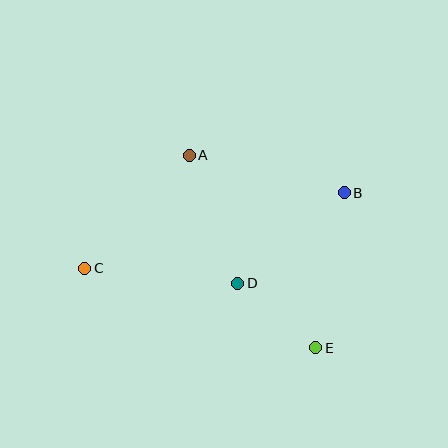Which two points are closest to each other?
Points D and E are closest to each other.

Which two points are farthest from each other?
Points B and C are farthest from each other.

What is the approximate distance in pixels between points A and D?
The distance between A and D is approximately 137 pixels.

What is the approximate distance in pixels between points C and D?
The distance between C and D is approximately 154 pixels.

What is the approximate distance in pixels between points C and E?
The distance between C and E is approximately 244 pixels.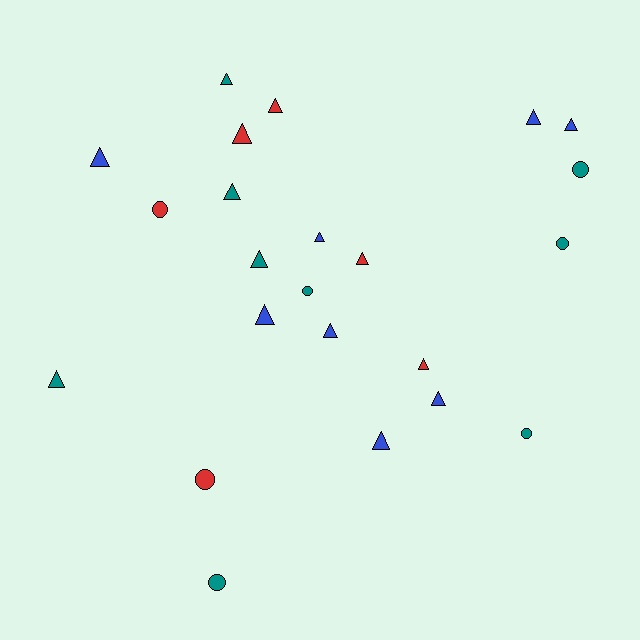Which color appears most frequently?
Teal, with 9 objects.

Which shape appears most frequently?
Triangle, with 16 objects.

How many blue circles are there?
There are no blue circles.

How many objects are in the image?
There are 23 objects.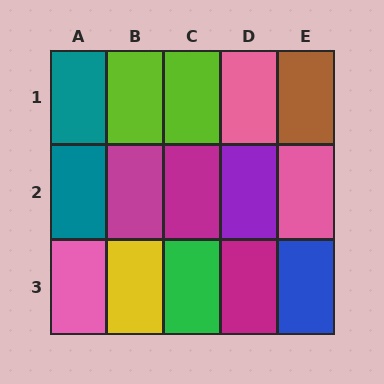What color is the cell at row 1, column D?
Pink.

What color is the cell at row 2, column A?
Teal.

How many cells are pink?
3 cells are pink.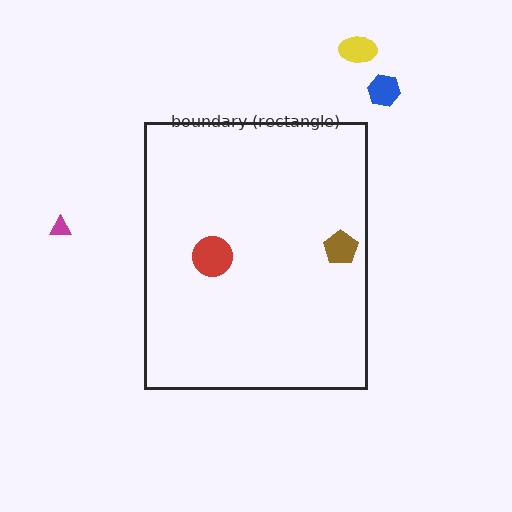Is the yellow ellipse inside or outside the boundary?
Outside.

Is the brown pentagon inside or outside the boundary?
Inside.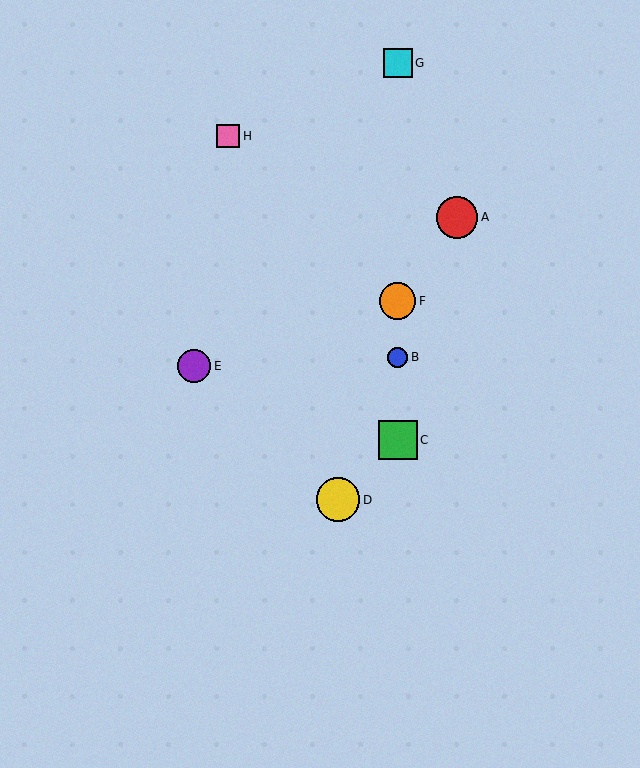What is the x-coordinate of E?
Object E is at x≈194.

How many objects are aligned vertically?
4 objects (B, C, F, G) are aligned vertically.